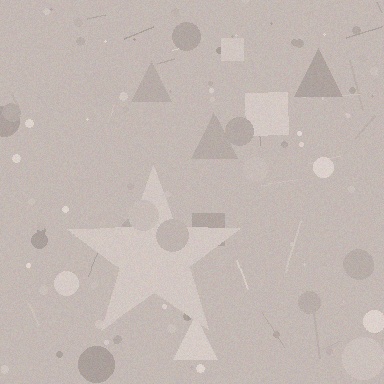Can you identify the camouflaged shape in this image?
The camouflaged shape is a star.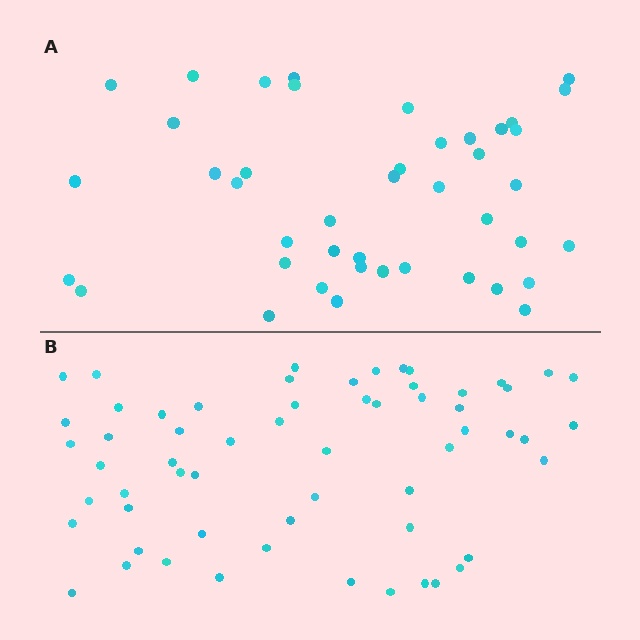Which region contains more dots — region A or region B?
Region B (the bottom region) has more dots.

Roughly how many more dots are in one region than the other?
Region B has approximately 15 more dots than region A.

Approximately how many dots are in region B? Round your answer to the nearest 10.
About 60 dots.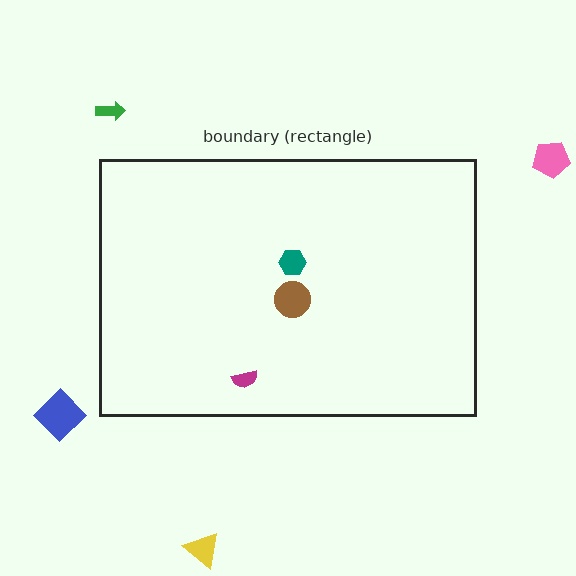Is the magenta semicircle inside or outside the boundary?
Inside.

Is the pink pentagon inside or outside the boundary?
Outside.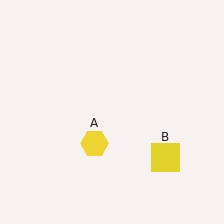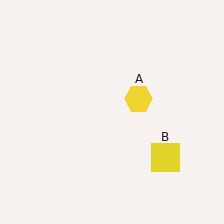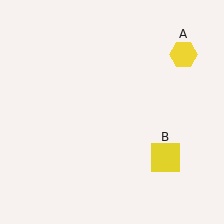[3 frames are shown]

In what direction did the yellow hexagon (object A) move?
The yellow hexagon (object A) moved up and to the right.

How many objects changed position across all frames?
1 object changed position: yellow hexagon (object A).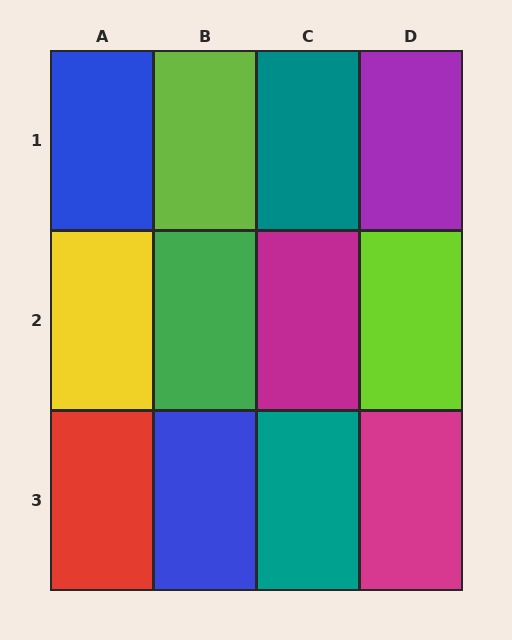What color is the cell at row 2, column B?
Green.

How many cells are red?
1 cell is red.